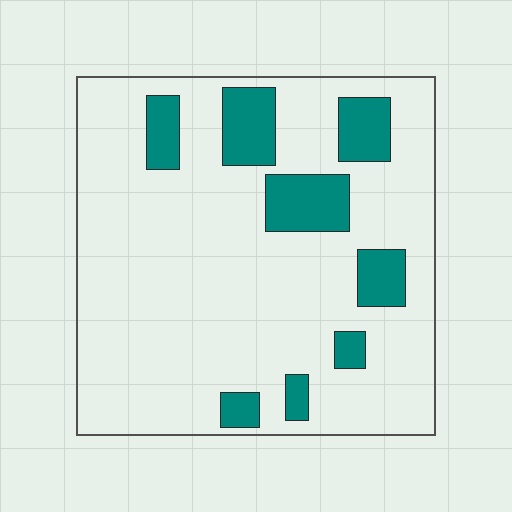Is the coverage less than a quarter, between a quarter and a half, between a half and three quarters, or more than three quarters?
Less than a quarter.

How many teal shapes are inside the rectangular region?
8.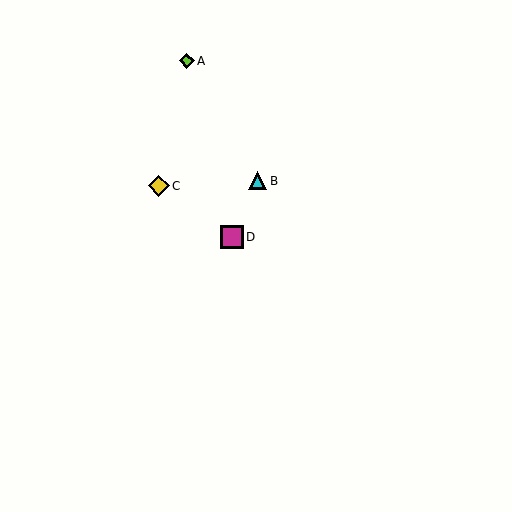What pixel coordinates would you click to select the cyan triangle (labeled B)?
Click at (258, 181) to select the cyan triangle B.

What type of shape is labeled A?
Shape A is a lime diamond.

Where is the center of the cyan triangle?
The center of the cyan triangle is at (258, 181).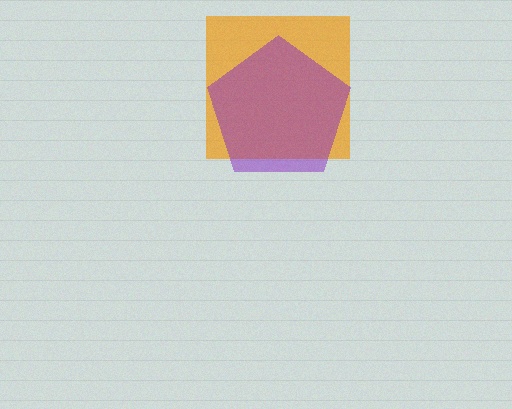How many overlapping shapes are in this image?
There are 2 overlapping shapes in the image.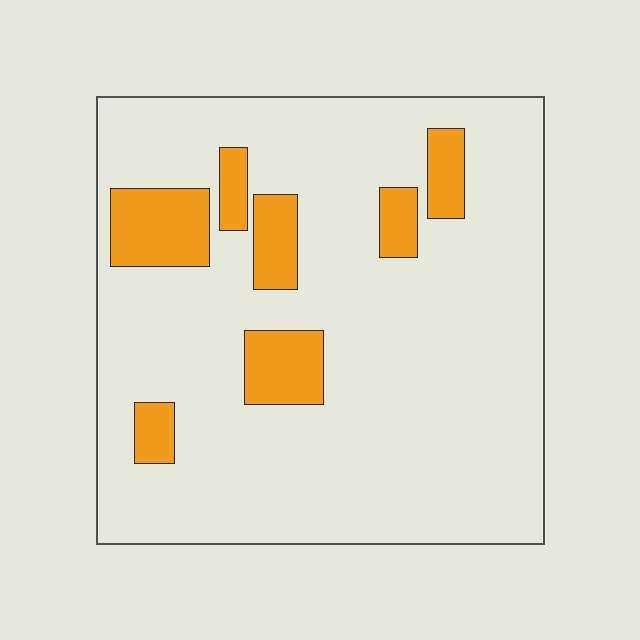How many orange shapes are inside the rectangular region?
7.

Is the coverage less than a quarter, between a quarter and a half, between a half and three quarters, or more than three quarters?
Less than a quarter.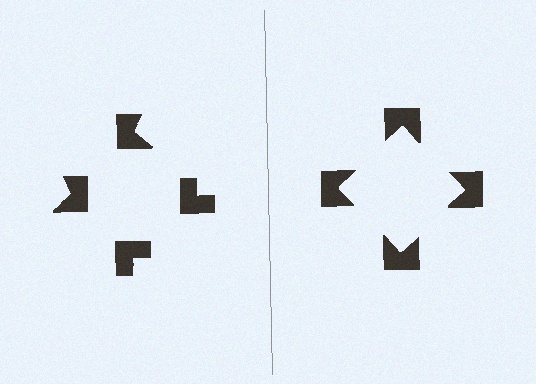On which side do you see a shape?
An illusory square appears on the right side. On the left side the wedge cuts are rotated, so no coherent shape forms.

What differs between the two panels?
The notched squares are positioned identically on both sides; only the wedge orientations differ. On the right they align to a square; on the left they are misaligned.